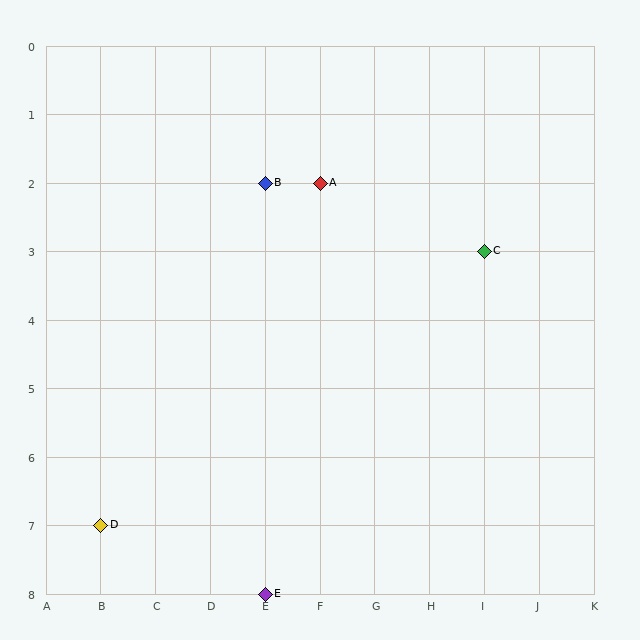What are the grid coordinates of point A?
Point A is at grid coordinates (F, 2).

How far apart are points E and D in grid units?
Points E and D are 3 columns and 1 row apart (about 3.2 grid units diagonally).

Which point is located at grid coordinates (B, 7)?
Point D is at (B, 7).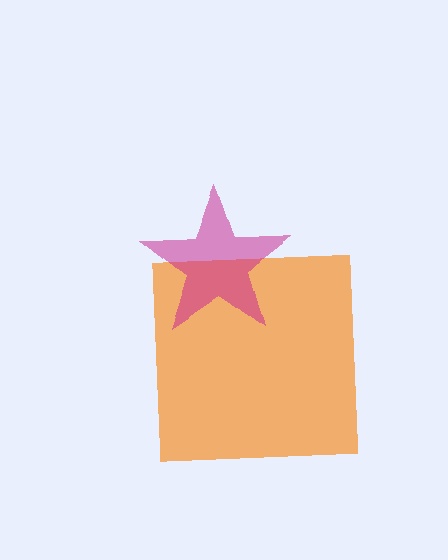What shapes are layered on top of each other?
The layered shapes are: an orange square, a magenta star.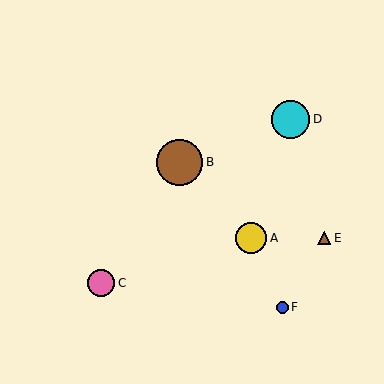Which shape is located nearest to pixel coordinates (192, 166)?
The brown circle (labeled B) at (180, 162) is nearest to that location.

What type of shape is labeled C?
Shape C is a pink circle.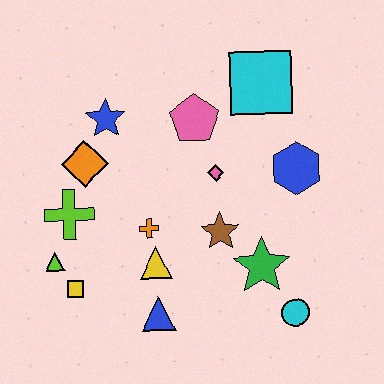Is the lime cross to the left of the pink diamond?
Yes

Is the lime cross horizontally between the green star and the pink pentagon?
No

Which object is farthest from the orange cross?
The cyan square is farthest from the orange cross.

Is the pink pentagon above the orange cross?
Yes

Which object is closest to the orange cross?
The yellow triangle is closest to the orange cross.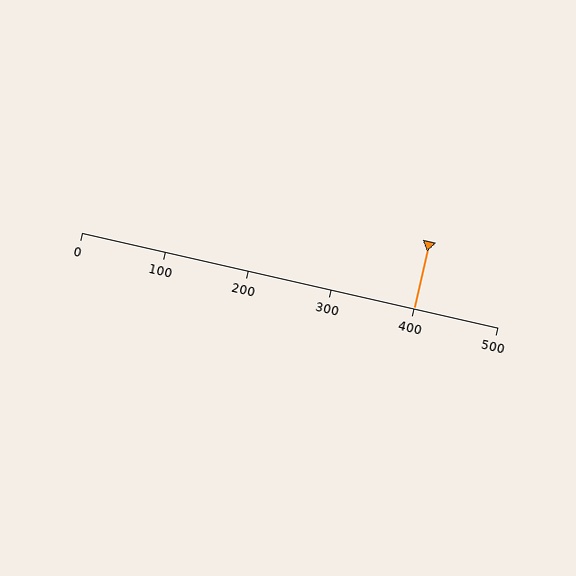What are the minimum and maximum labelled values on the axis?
The axis runs from 0 to 500.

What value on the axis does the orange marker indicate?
The marker indicates approximately 400.